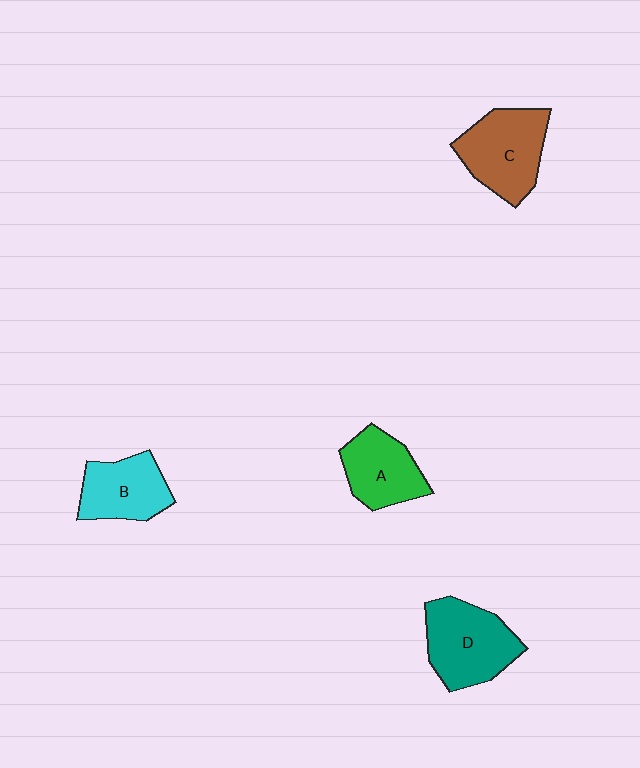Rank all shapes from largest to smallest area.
From largest to smallest: D (teal), C (brown), B (cyan), A (green).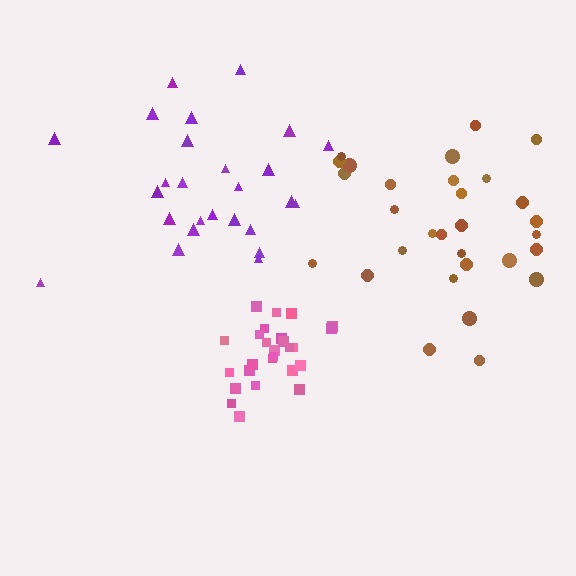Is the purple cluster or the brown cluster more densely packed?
Brown.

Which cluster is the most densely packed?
Pink.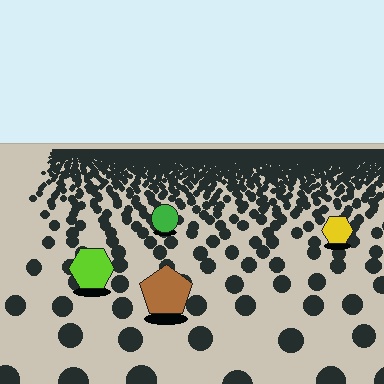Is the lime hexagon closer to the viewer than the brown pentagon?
No. The brown pentagon is closer — you can tell from the texture gradient: the ground texture is coarser near it.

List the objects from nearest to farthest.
From nearest to farthest: the brown pentagon, the lime hexagon, the yellow hexagon, the green circle.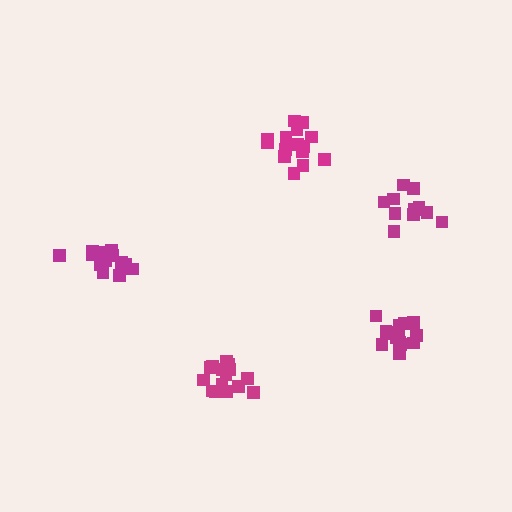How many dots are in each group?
Group 1: 15 dots, Group 2: 11 dots, Group 3: 15 dots, Group 4: 14 dots, Group 5: 15 dots (70 total).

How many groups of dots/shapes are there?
There are 5 groups.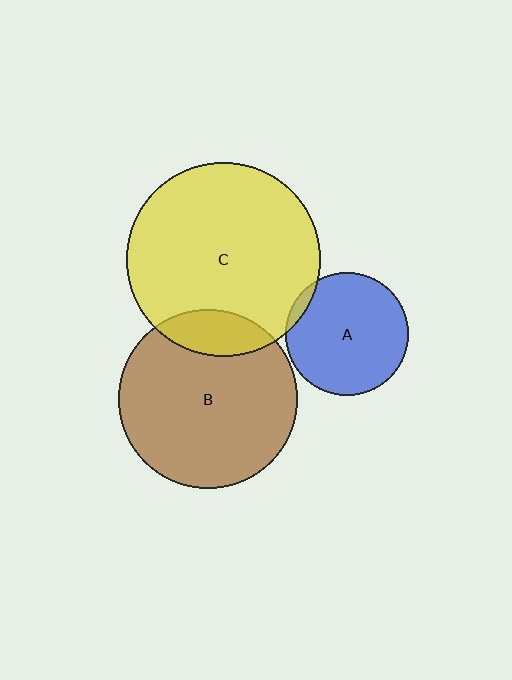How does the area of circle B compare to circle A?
Approximately 2.1 times.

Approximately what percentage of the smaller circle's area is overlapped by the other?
Approximately 5%.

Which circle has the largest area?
Circle C (yellow).